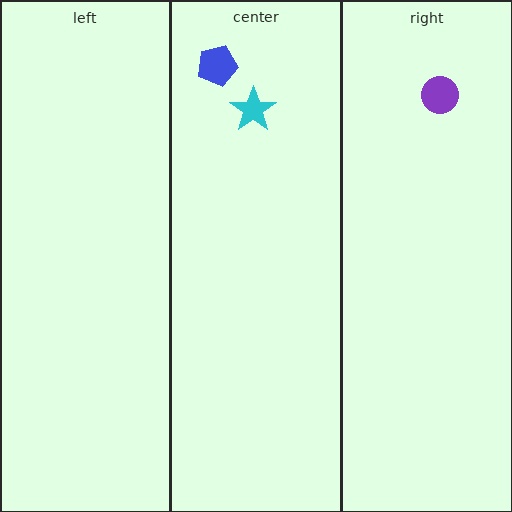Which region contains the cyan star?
The center region.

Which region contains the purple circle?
The right region.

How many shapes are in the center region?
2.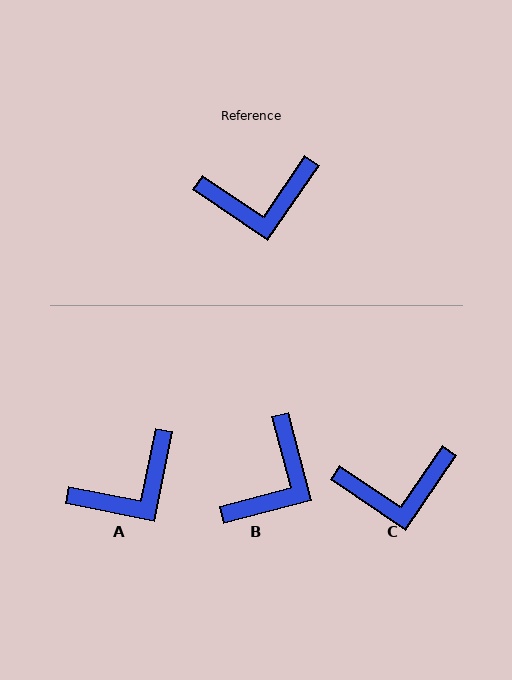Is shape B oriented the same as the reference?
No, it is off by about 49 degrees.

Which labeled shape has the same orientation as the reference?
C.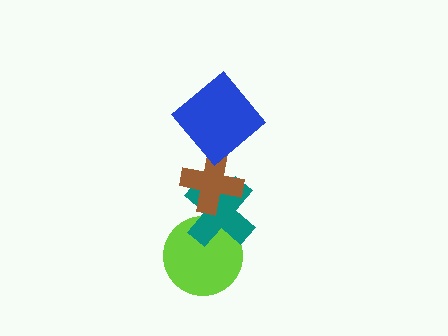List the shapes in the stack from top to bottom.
From top to bottom: the blue diamond, the brown cross, the teal cross, the lime circle.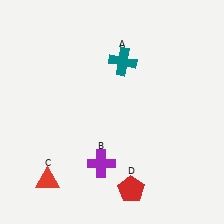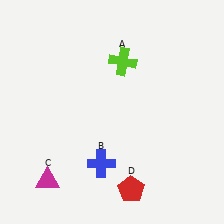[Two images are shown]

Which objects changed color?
A changed from teal to lime. B changed from purple to blue. C changed from red to magenta.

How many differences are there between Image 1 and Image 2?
There are 3 differences between the two images.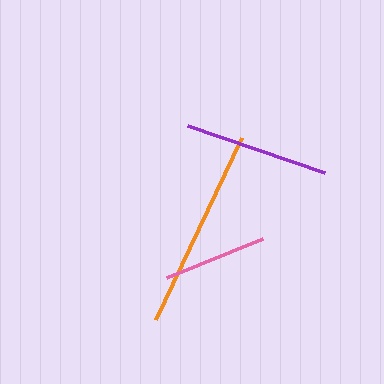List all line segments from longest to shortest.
From longest to shortest: orange, purple, pink.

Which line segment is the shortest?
The pink line is the shortest at approximately 104 pixels.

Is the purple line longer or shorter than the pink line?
The purple line is longer than the pink line.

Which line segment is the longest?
The orange line is the longest at approximately 202 pixels.